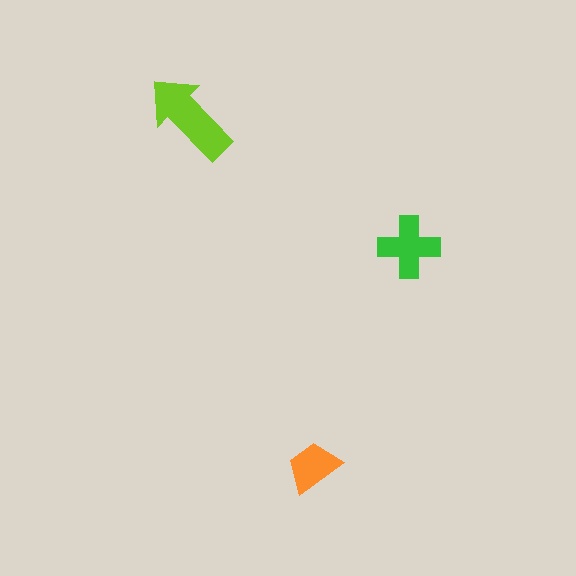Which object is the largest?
The lime arrow.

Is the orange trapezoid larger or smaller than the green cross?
Smaller.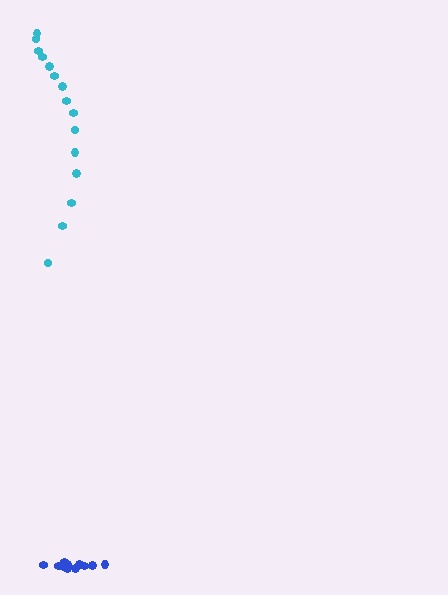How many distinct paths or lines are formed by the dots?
There are 2 distinct paths.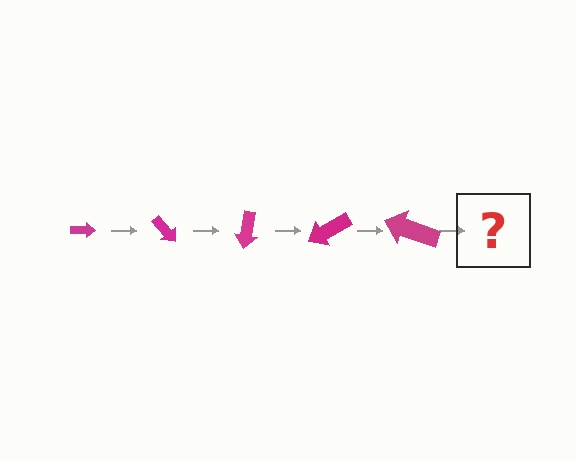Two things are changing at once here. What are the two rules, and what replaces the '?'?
The two rules are that the arrow grows larger each step and it rotates 50 degrees each step. The '?' should be an arrow, larger than the previous one and rotated 250 degrees from the start.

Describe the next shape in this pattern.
It should be an arrow, larger than the previous one and rotated 250 degrees from the start.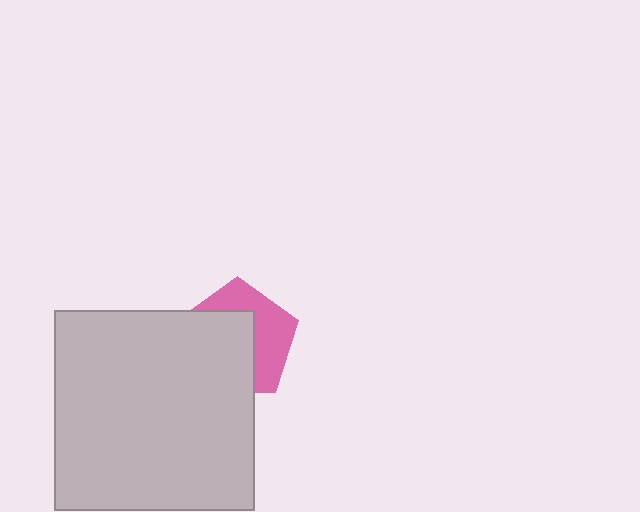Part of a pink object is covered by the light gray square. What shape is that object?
It is a pentagon.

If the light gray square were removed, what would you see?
You would see the complete pink pentagon.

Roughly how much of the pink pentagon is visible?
A small part of it is visible (roughly 43%).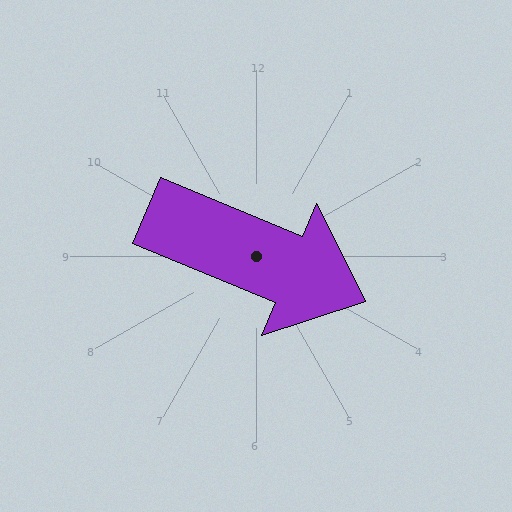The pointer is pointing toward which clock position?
Roughly 4 o'clock.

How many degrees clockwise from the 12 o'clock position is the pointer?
Approximately 113 degrees.